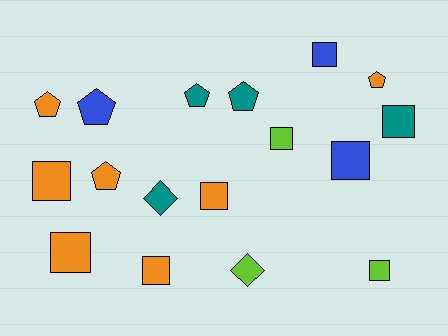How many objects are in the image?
There are 17 objects.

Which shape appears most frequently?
Square, with 9 objects.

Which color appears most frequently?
Orange, with 7 objects.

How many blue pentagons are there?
There is 1 blue pentagon.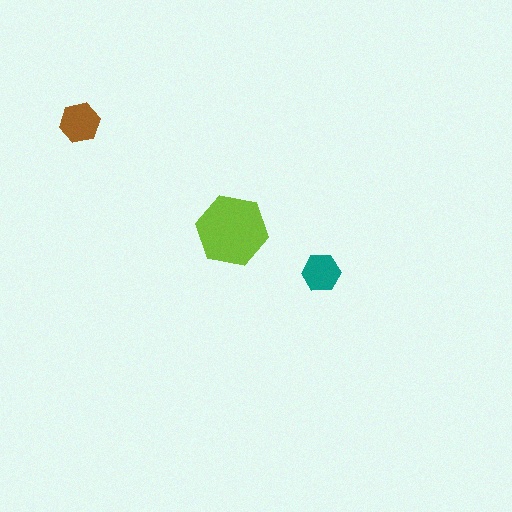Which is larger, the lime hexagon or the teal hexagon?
The lime one.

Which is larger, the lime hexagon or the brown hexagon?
The lime one.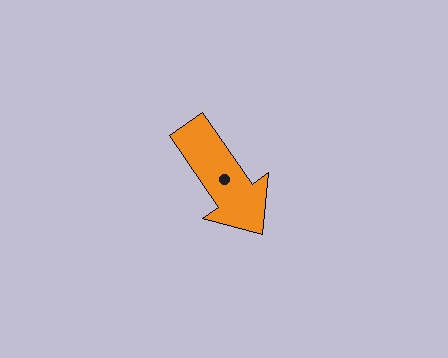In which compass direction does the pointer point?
Southeast.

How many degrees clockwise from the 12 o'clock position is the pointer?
Approximately 145 degrees.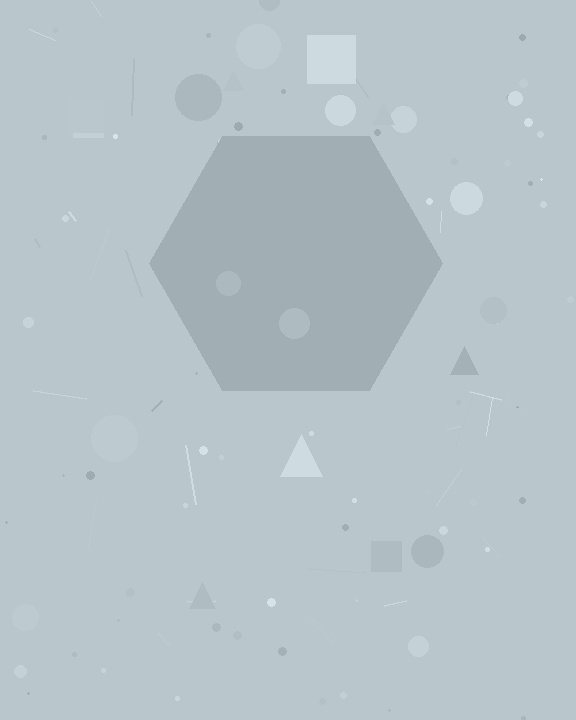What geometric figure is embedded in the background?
A hexagon is embedded in the background.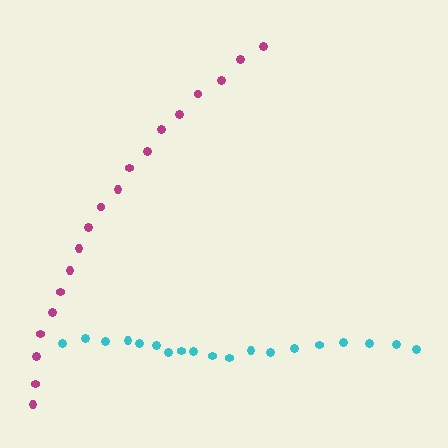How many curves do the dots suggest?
There are 2 distinct paths.